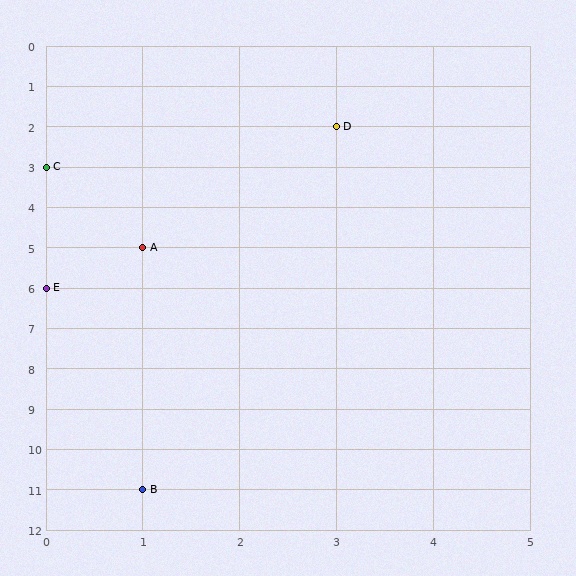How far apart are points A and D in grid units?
Points A and D are 2 columns and 3 rows apart (about 3.6 grid units diagonally).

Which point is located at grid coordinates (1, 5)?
Point A is at (1, 5).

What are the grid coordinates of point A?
Point A is at grid coordinates (1, 5).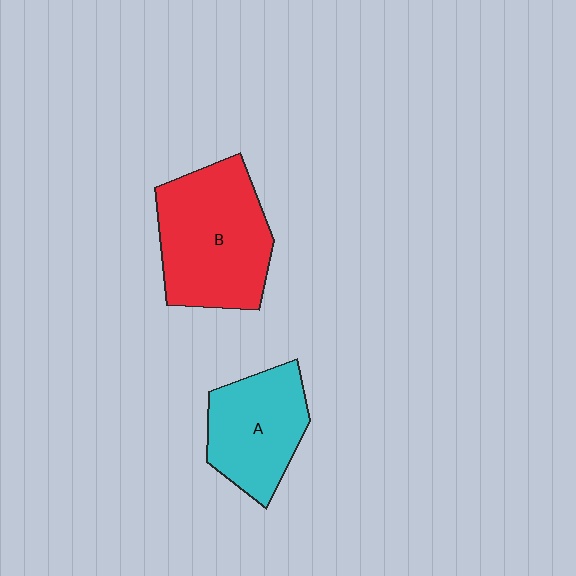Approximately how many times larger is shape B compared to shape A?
Approximately 1.4 times.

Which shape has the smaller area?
Shape A (cyan).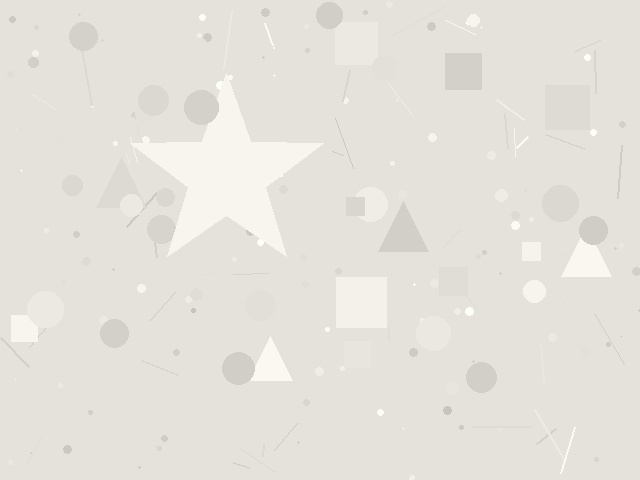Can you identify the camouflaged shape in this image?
The camouflaged shape is a star.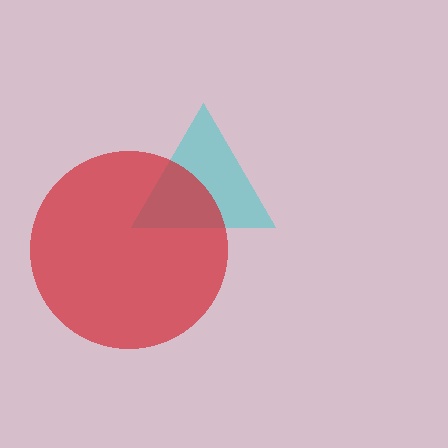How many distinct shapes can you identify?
There are 2 distinct shapes: a cyan triangle, a red circle.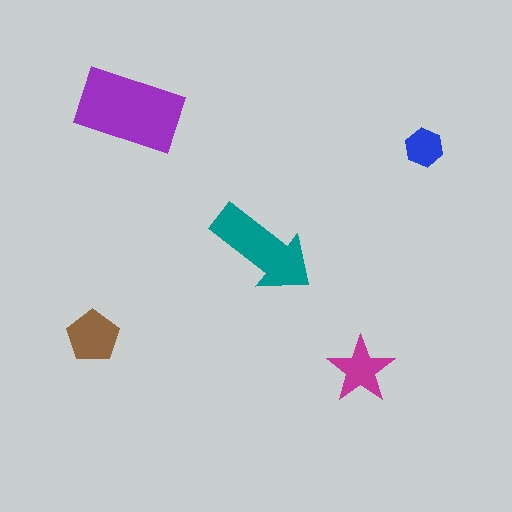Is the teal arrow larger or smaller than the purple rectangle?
Smaller.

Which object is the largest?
The purple rectangle.